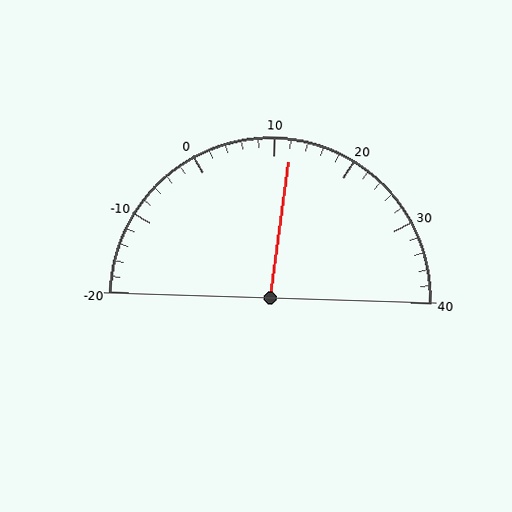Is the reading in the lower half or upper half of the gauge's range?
The reading is in the upper half of the range (-20 to 40).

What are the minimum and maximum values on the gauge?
The gauge ranges from -20 to 40.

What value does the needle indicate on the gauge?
The needle indicates approximately 12.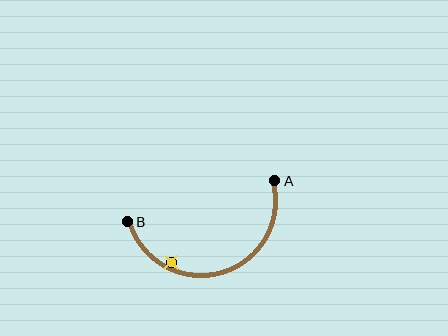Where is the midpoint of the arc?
The arc midpoint is the point on the curve farthest from the straight line joining A and B. It sits below that line.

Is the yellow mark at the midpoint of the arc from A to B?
No — the yellow mark does not lie on the arc at all. It sits slightly inside the curve.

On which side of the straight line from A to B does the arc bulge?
The arc bulges below the straight line connecting A and B.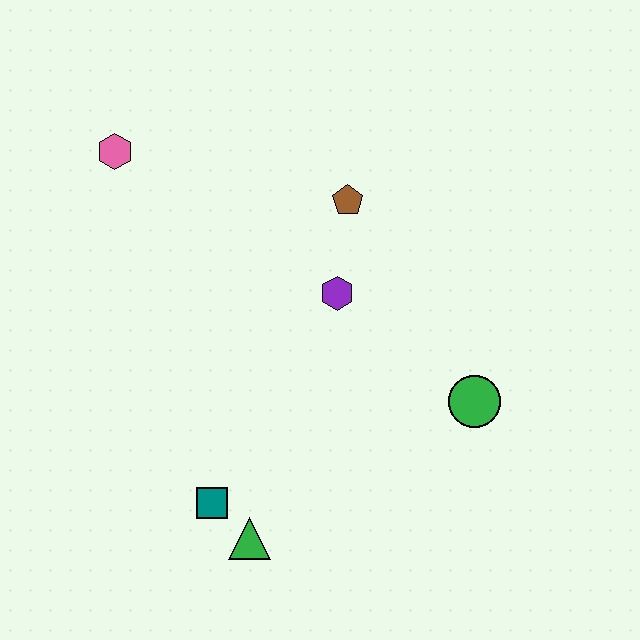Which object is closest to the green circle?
The purple hexagon is closest to the green circle.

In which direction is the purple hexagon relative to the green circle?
The purple hexagon is to the left of the green circle.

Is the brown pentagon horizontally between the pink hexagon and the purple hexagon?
No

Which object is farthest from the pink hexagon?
The green circle is farthest from the pink hexagon.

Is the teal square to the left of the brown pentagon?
Yes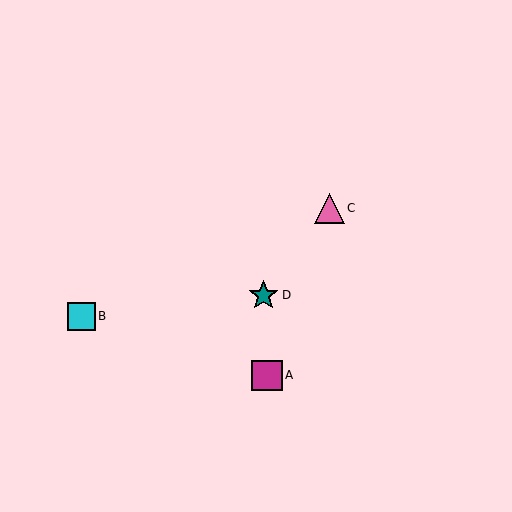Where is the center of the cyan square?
The center of the cyan square is at (81, 316).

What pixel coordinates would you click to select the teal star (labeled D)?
Click at (264, 295) to select the teal star D.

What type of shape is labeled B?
Shape B is a cyan square.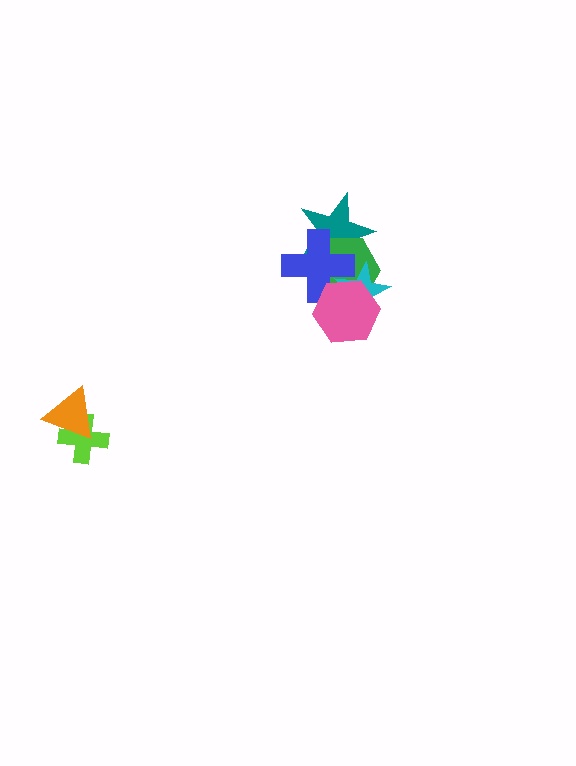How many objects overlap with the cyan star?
3 objects overlap with the cyan star.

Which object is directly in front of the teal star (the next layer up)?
The green hexagon is directly in front of the teal star.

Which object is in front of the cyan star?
The pink hexagon is in front of the cyan star.